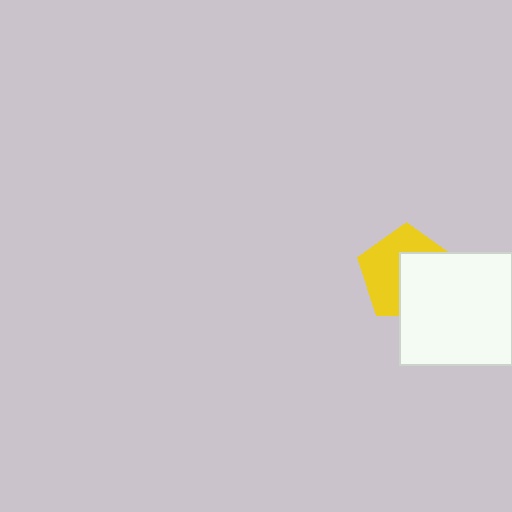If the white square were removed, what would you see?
You would see the complete yellow pentagon.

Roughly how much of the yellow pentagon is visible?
About half of it is visible (roughly 52%).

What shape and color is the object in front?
The object in front is a white square.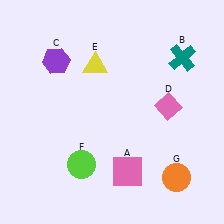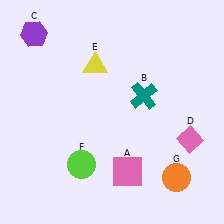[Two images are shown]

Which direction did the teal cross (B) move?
The teal cross (B) moved left.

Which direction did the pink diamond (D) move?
The pink diamond (D) moved down.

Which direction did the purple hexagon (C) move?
The purple hexagon (C) moved up.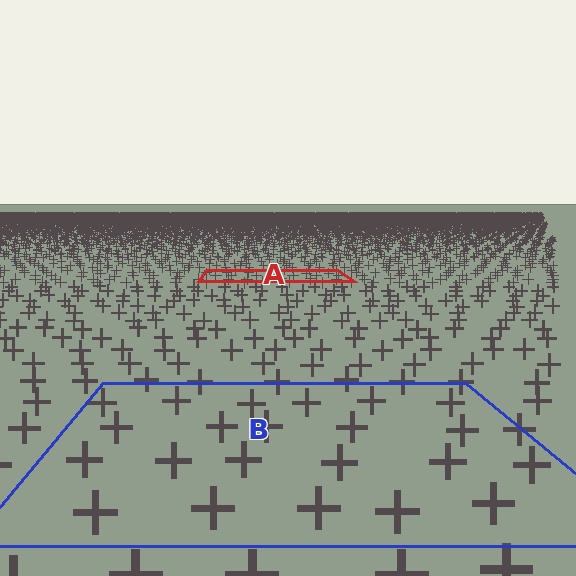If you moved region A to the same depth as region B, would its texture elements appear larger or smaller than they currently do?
They would appear larger. At a closer depth, the same texture elements are projected at a bigger on-screen size.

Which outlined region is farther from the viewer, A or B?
Region A is farther from the viewer — the texture elements inside it appear smaller and more densely packed.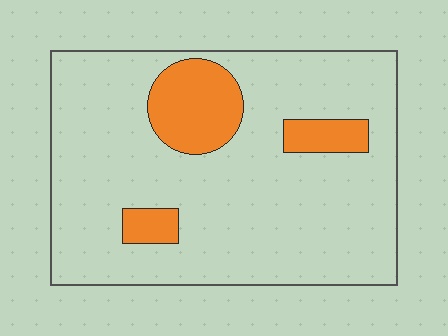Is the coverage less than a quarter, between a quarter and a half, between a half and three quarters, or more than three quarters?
Less than a quarter.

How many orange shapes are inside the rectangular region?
3.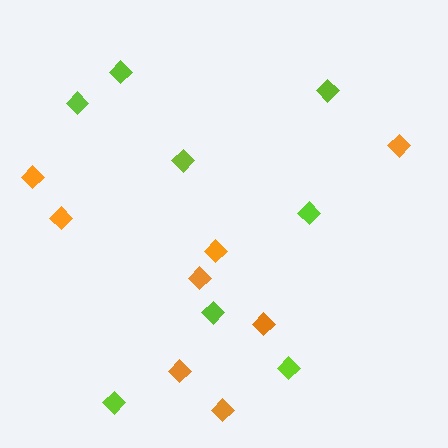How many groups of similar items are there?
There are 2 groups: one group of lime diamonds (8) and one group of orange diamonds (8).